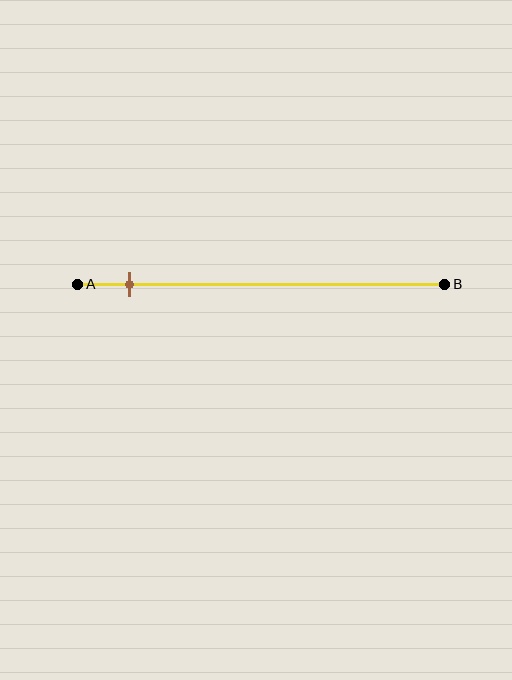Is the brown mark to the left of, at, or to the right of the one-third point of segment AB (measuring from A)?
The brown mark is to the left of the one-third point of segment AB.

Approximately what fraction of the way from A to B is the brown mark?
The brown mark is approximately 15% of the way from A to B.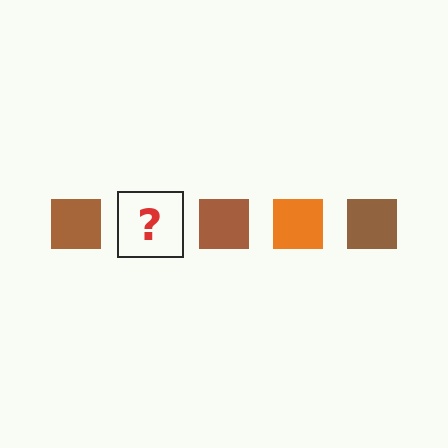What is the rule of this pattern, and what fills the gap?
The rule is that the pattern cycles through brown, orange squares. The gap should be filled with an orange square.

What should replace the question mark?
The question mark should be replaced with an orange square.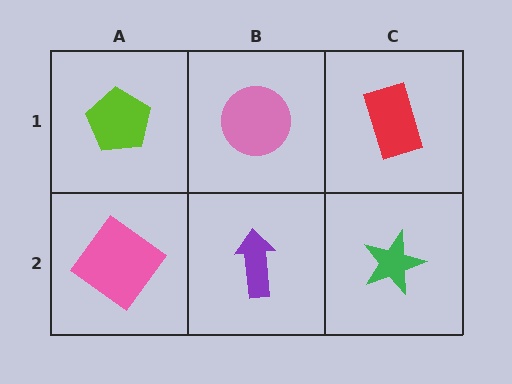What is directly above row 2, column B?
A pink circle.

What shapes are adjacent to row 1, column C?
A green star (row 2, column C), a pink circle (row 1, column B).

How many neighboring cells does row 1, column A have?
2.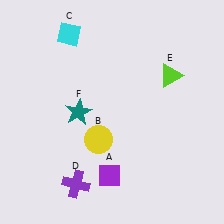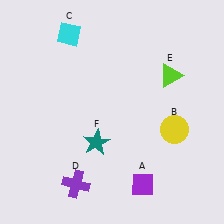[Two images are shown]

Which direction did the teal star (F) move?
The teal star (F) moved down.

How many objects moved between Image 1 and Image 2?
3 objects moved between the two images.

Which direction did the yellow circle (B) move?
The yellow circle (B) moved right.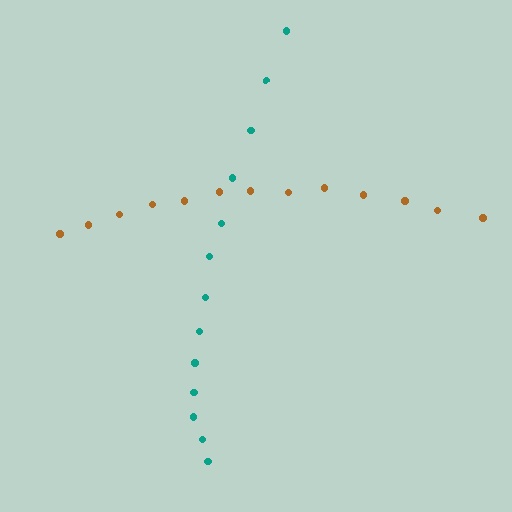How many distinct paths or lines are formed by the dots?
There are 2 distinct paths.